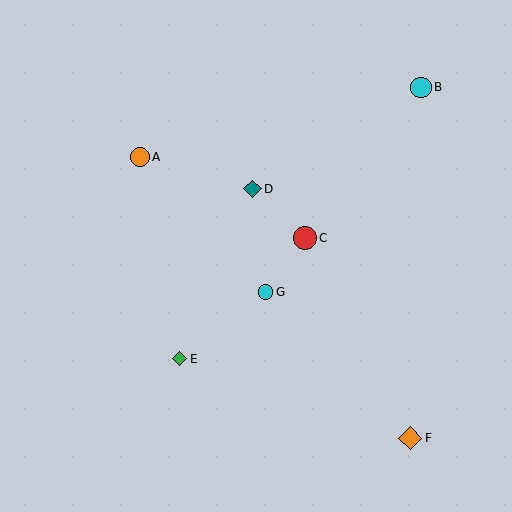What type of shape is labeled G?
Shape G is a cyan circle.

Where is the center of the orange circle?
The center of the orange circle is at (140, 157).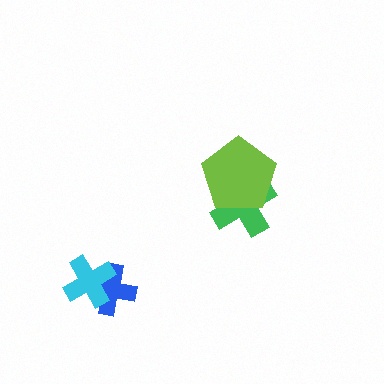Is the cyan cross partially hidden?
No, no other shape covers it.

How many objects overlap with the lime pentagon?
1 object overlaps with the lime pentagon.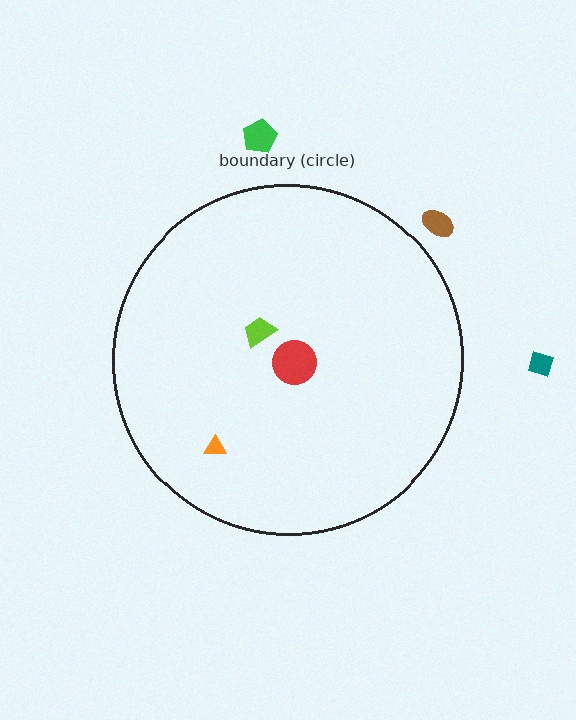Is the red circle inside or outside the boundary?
Inside.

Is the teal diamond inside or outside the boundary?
Outside.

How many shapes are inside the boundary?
3 inside, 3 outside.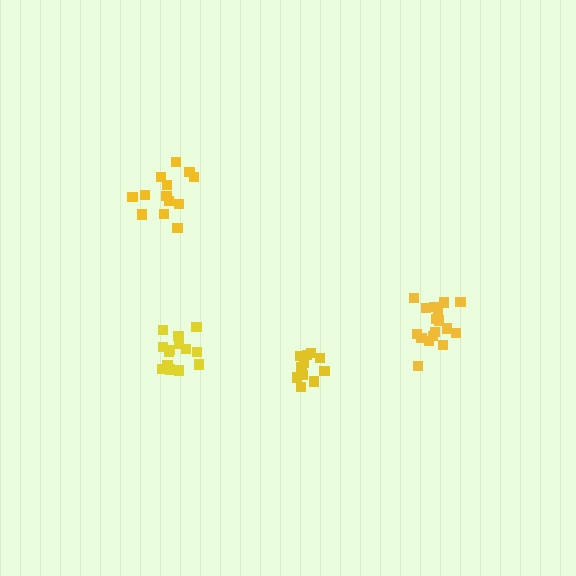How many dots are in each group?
Group 1: 14 dots, Group 2: 17 dots, Group 3: 12 dots, Group 4: 15 dots (58 total).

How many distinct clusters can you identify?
There are 4 distinct clusters.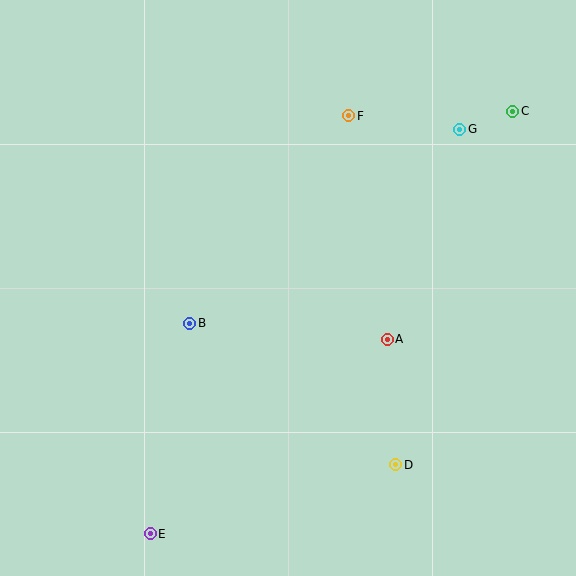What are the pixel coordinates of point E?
Point E is at (150, 534).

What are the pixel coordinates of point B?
Point B is at (190, 323).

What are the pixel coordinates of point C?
Point C is at (513, 111).